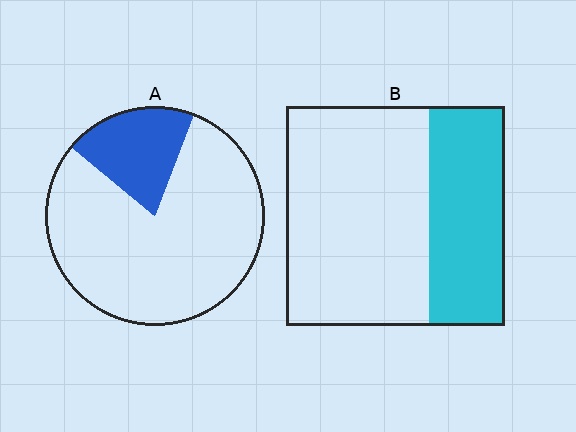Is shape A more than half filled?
No.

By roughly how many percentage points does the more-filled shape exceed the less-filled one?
By roughly 15 percentage points (B over A).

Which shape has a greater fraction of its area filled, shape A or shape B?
Shape B.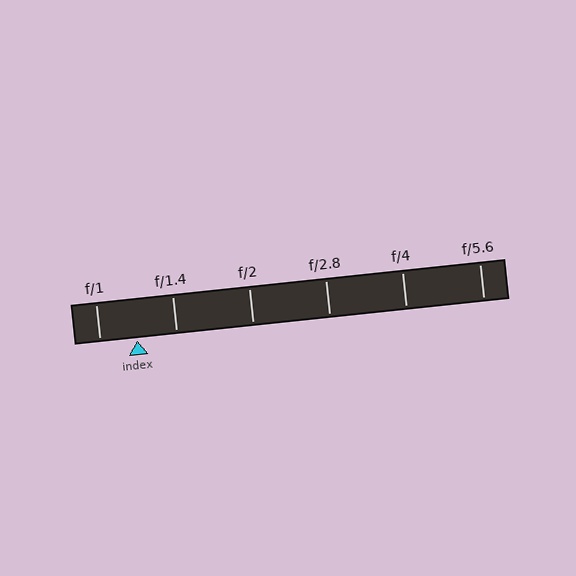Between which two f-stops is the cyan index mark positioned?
The index mark is between f/1 and f/1.4.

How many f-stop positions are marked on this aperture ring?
There are 6 f-stop positions marked.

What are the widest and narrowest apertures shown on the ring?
The widest aperture shown is f/1 and the narrowest is f/5.6.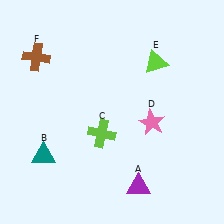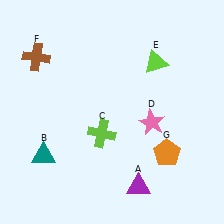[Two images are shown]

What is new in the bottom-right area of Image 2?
An orange pentagon (G) was added in the bottom-right area of Image 2.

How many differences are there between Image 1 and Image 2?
There is 1 difference between the two images.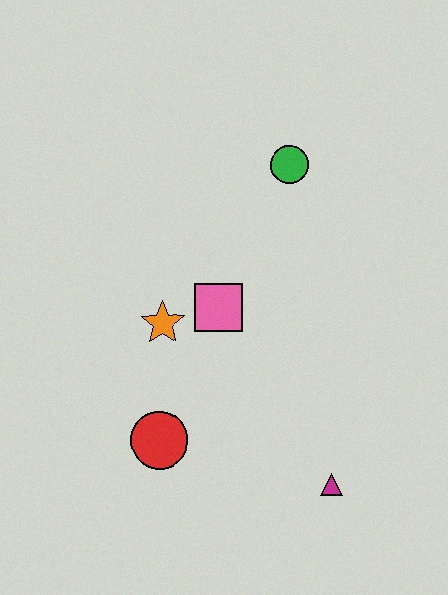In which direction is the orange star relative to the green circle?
The orange star is below the green circle.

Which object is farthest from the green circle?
The magenta triangle is farthest from the green circle.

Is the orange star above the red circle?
Yes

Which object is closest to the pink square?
The orange star is closest to the pink square.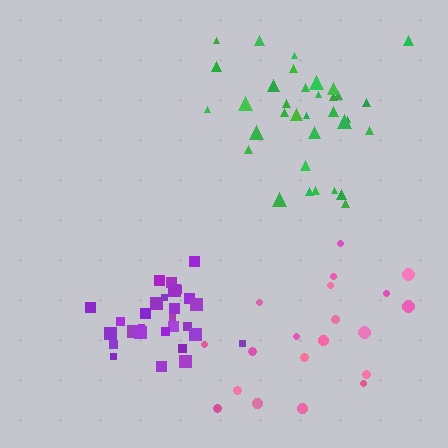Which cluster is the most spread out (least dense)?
Pink.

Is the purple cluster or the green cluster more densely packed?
Purple.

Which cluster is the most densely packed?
Purple.